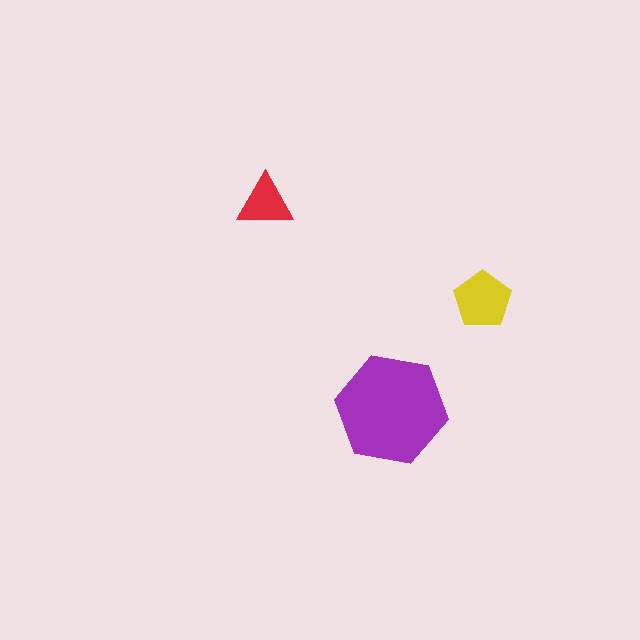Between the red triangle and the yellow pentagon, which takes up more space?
The yellow pentagon.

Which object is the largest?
The purple hexagon.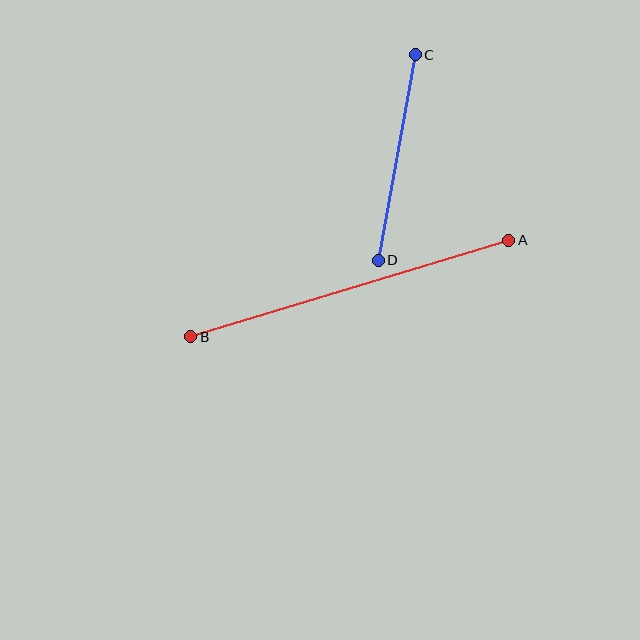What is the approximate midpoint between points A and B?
The midpoint is at approximately (350, 288) pixels.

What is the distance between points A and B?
The distance is approximately 332 pixels.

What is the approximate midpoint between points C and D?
The midpoint is at approximately (397, 157) pixels.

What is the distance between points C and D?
The distance is approximately 209 pixels.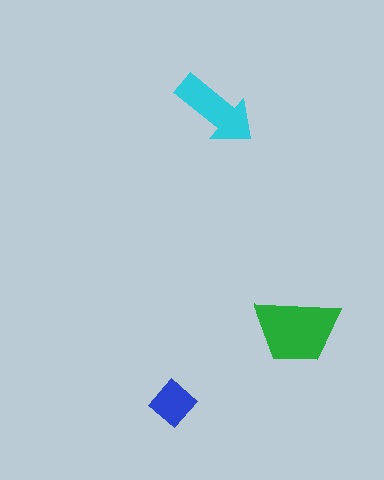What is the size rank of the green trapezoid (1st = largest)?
1st.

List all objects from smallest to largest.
The blue diamond, the cyan arrow, the green trapezoid.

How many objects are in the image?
There are 3 objects in the image.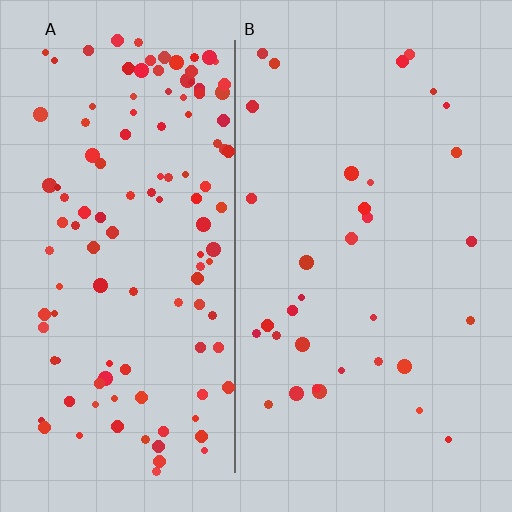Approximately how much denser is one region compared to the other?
Approximately 3.7× — region A over region B.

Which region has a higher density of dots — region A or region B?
A (the left).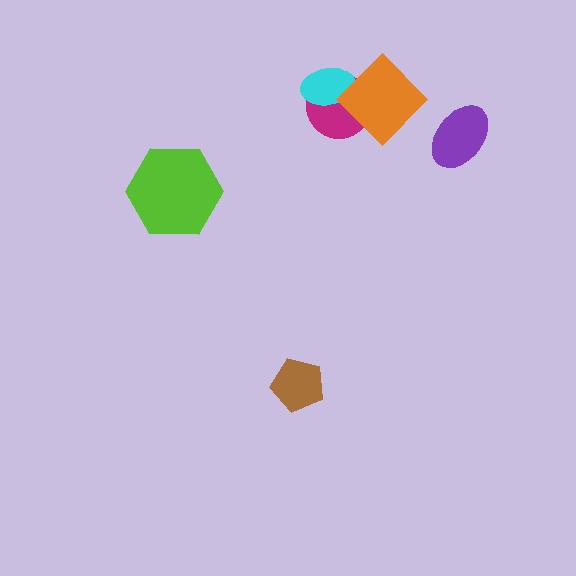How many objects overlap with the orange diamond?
2 objects overlap with the orange diamond.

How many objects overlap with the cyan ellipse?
2 objects overlap with the cyan ellipse.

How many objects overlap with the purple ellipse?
0 objects overlap with the purple ellipse.